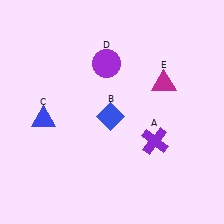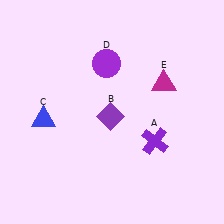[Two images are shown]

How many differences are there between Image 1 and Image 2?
There is 1 difference between the two images.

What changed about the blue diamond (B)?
In Image 1, B is blue. In Image 2, it changed to purple.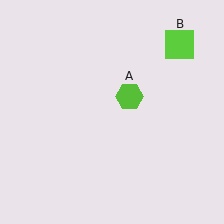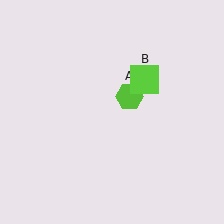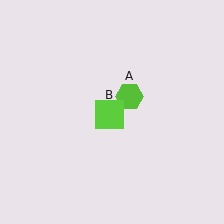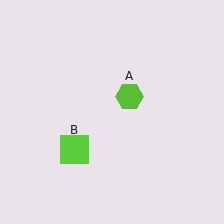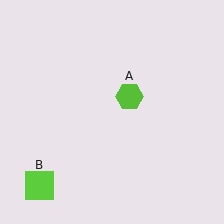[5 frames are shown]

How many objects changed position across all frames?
1 object changed position: lime square (object B).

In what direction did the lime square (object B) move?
The lime square (object B) moved down and to the left.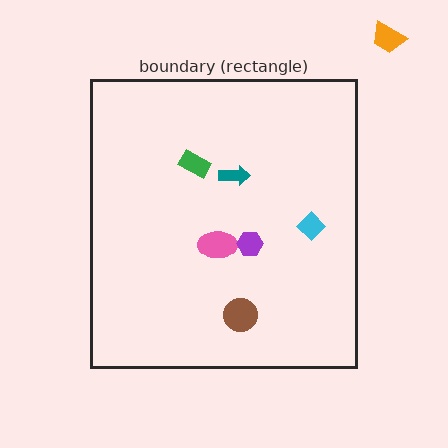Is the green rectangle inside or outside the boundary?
Inside.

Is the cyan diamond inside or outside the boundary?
Inside.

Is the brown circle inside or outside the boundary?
Inside.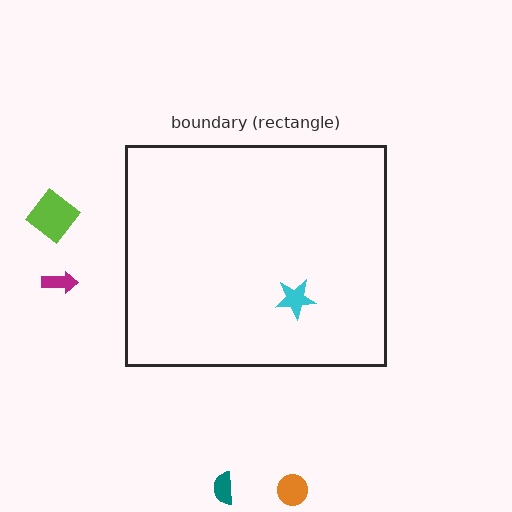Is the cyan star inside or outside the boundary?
Inside.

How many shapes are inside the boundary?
1 inside, 4 outside.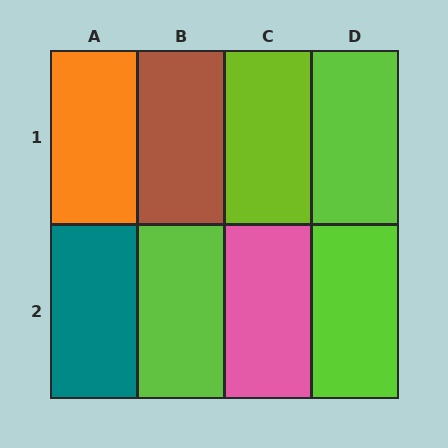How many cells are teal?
1 cell is teal.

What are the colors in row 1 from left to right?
Orange, brown, lime, lime.